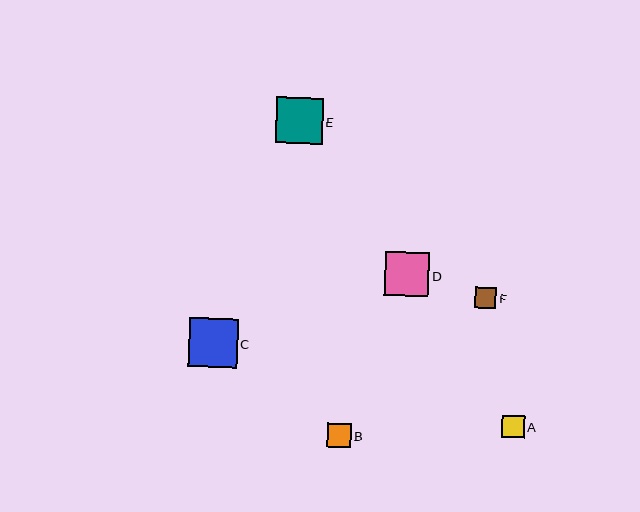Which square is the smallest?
Square F is the smallest with a size of approximately 21 pixels.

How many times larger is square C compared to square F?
Square C is approximately 2.3 times the size of square F.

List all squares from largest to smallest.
From largest to smallest: C, E, D, B, A, F.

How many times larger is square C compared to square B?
Square C is approximately 2.0 times the size of square B.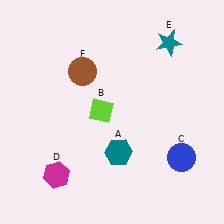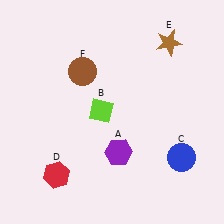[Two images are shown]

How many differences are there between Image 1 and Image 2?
There are 3 differences between the two images.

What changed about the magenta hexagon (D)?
In Image 1, D is magenta. In Image 2, it changed to red.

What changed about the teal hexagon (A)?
In Image 1, A is teal. In Image 2, it changed to purple.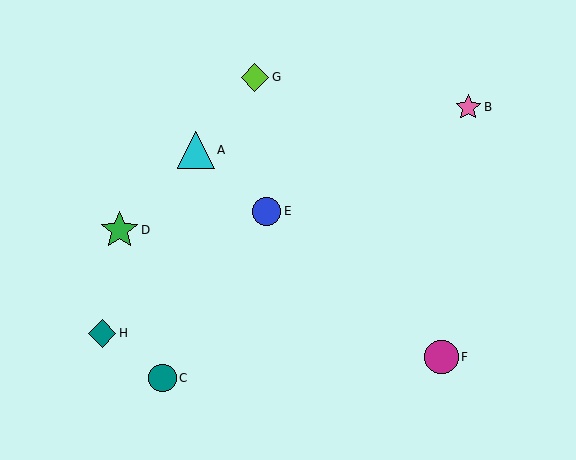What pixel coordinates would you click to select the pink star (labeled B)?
Click at (468, 107) to select the pink star B.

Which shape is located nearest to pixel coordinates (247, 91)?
The lime diamond (labeled G) at (255, 77) is nearest to that location.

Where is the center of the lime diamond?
The center of the lime diamond is at (255, 77).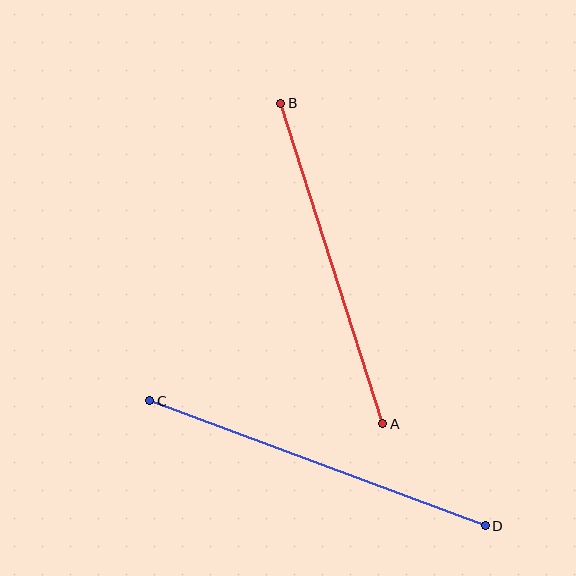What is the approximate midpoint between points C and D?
The midpoint is at approximately (318, 463) pixels.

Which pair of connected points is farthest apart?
Points C and D are farthest apart.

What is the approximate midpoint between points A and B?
The midpoint is at approximately (332, 264) pixels.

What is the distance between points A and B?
The distance is approximately 336 pixels.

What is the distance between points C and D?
The distance is approximately 358 pixels.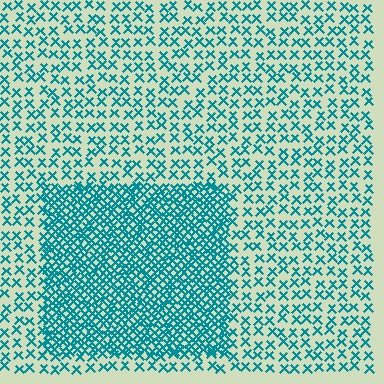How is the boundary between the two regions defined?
The boundary is defined by a change in element density (approximately 2.7x ratio). All elements are the same color, size, and shape.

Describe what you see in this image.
The image contains small teal elements arranged at two different densities. A rectangle-shaped region is visible where the elements are more densely packed than the surrounding area.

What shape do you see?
I see a rectangle.